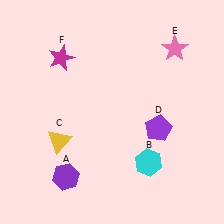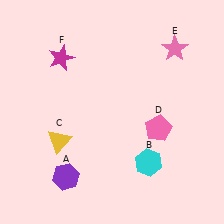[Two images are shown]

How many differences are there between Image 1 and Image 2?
There is 1 difference between the two images.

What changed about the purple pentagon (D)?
In Image 1, D is purple. In Image 2, it changed to pink.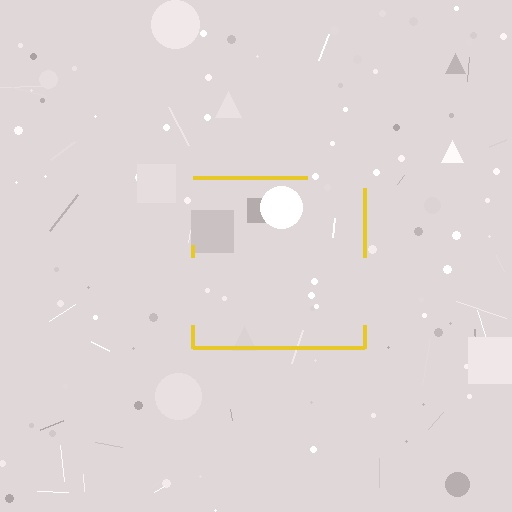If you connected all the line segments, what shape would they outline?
They would outline a square.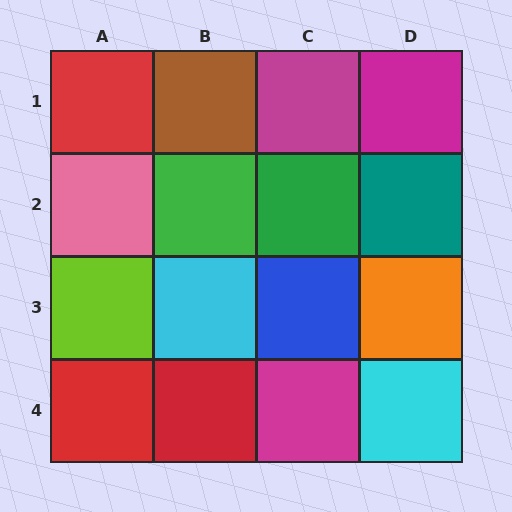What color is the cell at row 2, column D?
Teal.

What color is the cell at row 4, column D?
Cyan.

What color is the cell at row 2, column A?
Pink.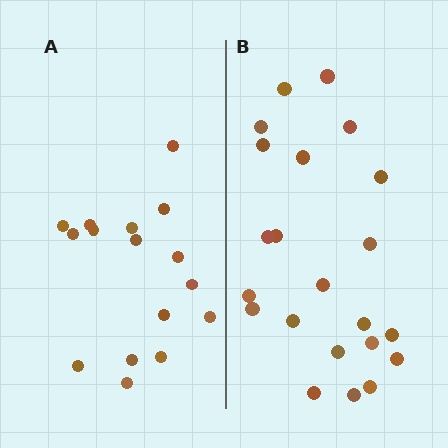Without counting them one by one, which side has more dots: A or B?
Region B (the right region) has more dots.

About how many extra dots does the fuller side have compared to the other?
Region B has about 6 more dots than region A.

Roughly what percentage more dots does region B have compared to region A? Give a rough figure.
About 40% more.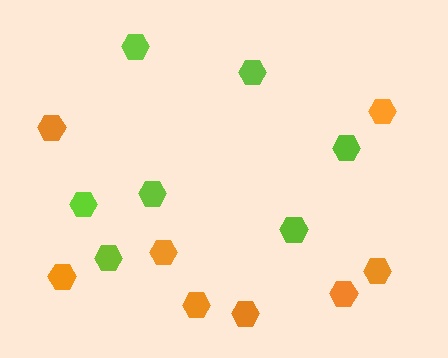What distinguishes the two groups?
There are 2 groups: one group of lime hexagons (7) and one group of orange hexagons (8).